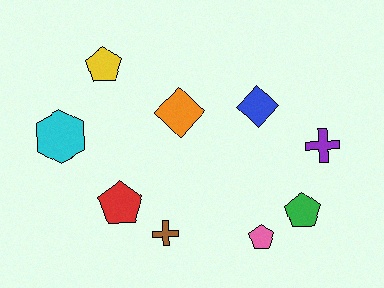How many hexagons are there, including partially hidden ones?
There is 1 hexagon.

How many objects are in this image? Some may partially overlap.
There are 9 objects.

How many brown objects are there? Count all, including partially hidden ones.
There is 1 brown object.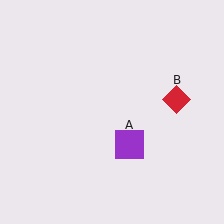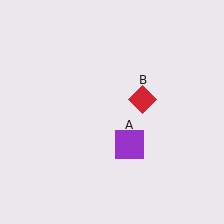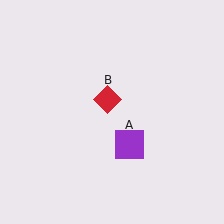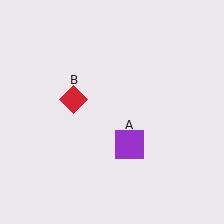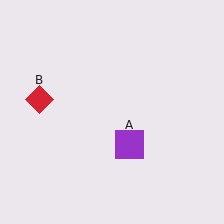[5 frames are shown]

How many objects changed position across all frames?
1 object changed position: red diamond (object B).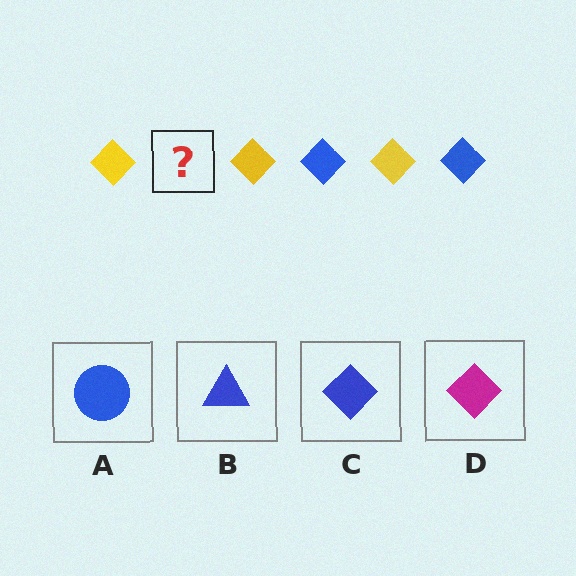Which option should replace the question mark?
Option C.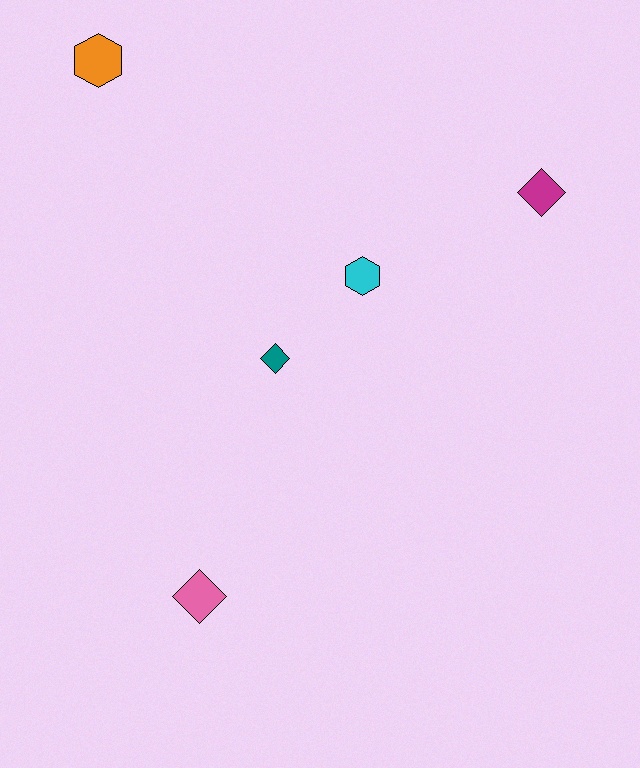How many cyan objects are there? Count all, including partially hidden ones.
There is 1 cyan object.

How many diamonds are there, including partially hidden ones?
There are 3 diamonds.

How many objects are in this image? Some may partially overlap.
There are 5 objects.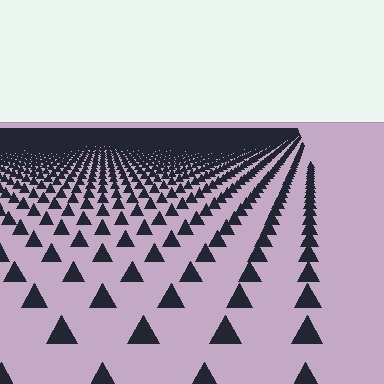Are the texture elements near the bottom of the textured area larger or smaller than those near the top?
Larger. Near the bottom, elements are closer to the viewer and appear at a bigger on-screen size.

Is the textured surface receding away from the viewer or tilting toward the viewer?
The surface is receding away from the viewer. Texture elements get smaller and denser toward the top.